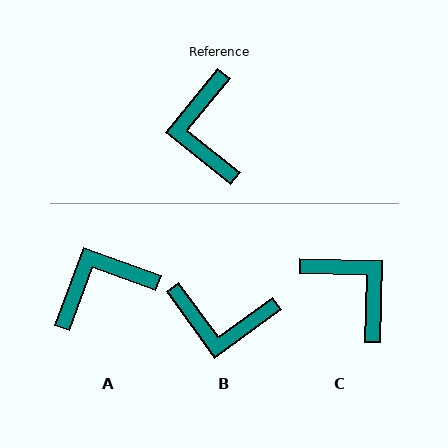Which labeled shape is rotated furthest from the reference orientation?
C, about 142 degrees away.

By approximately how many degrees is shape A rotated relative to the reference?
Approximately 71 degrees clockwise.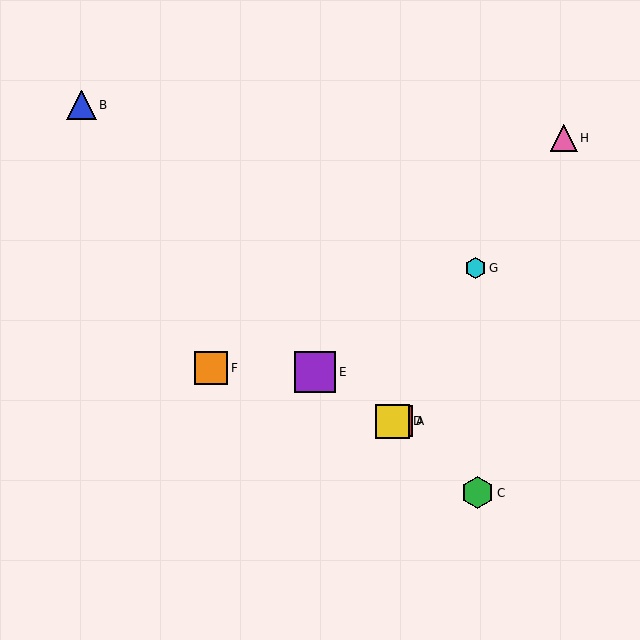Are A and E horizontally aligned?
No, A is at y≈421 and E is at y≈372.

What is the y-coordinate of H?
Object H is at y≈138.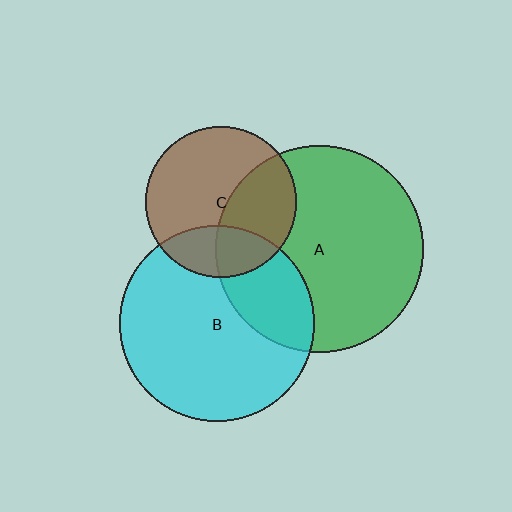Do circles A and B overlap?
Yes.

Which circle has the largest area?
Circle A (green).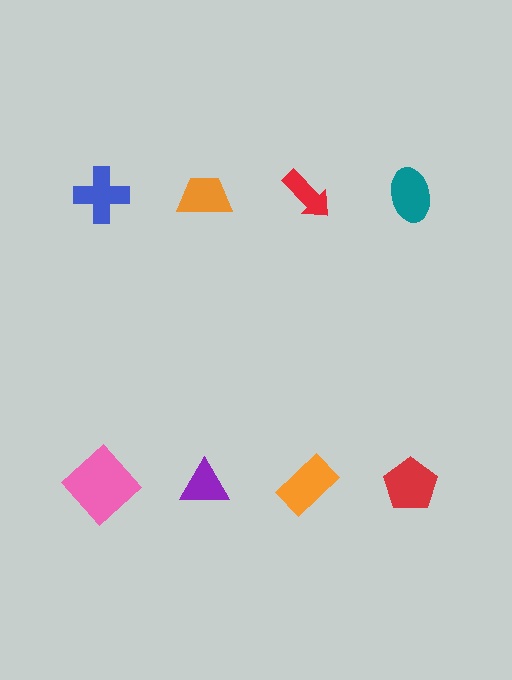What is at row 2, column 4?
A red pentagon.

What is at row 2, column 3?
An orange rectangle.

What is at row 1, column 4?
A teal ellipse.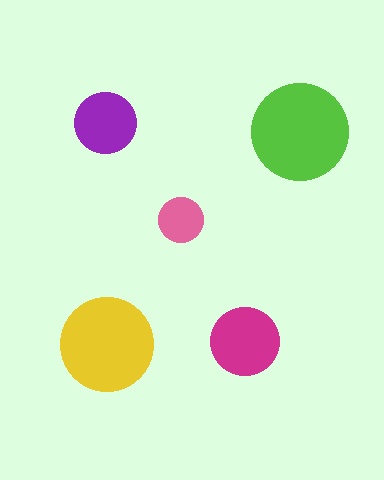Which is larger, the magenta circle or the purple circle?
The magenta one.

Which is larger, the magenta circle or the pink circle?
The magenta one.